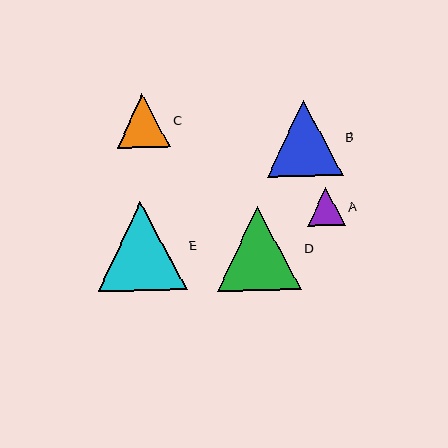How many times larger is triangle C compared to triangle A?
Triangle C is approximately 1.4 times the size of triangle A.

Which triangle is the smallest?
Triangle A is the smallest with a size of approximately 38 pixels.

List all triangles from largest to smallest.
From largest to smallest: E, D, B, C, A.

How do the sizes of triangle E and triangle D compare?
Triangle E and triangle D are approximately the same size.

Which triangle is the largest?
Triangle E is the largest with a size of approximately 89 pixels.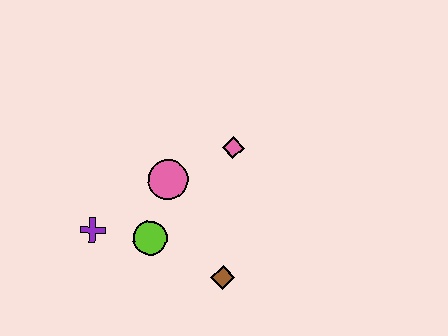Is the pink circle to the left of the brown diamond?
Yes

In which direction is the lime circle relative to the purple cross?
The lime circle is to the right of the purple cross.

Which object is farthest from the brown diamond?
The purple cross is farthest from the brown diamond.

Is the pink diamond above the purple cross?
Yes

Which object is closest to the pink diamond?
The pink circle is closest to the pink diamond.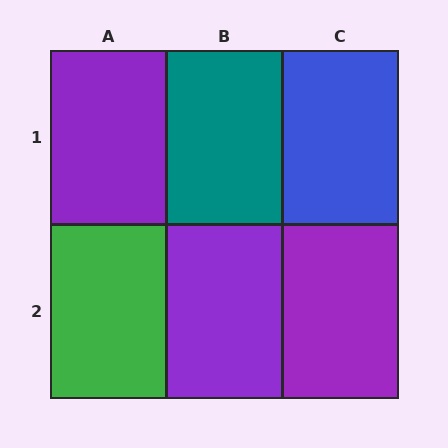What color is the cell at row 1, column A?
Purple.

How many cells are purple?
3 cells are purple.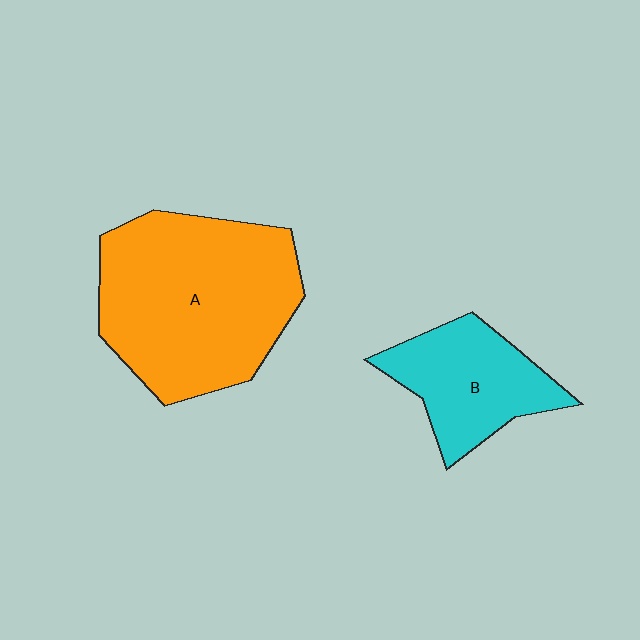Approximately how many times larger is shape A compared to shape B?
Approximately 2.0 times.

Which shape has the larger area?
Shape A (orange).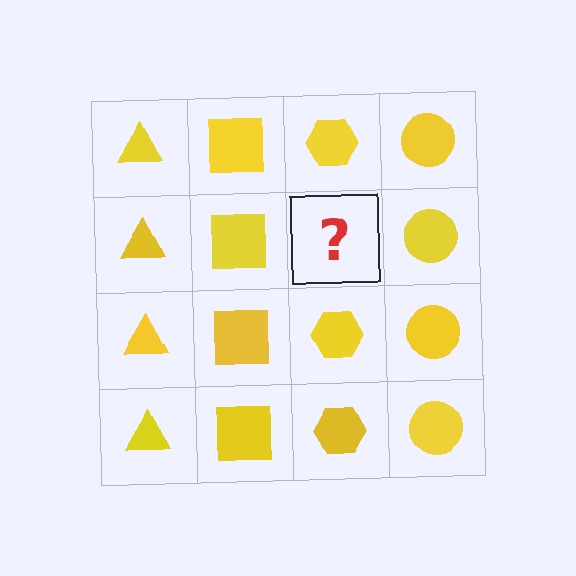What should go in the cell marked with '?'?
The missing cell should contain a yellow hexagon.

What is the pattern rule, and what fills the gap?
The rule is that each column has a consistent shape. The gap should be filled with a yellow hexagon.